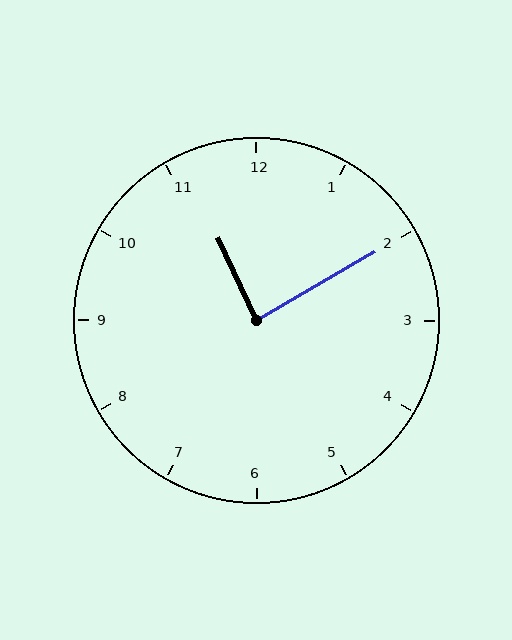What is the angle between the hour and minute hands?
Approximately 85 degrees.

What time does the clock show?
11:10.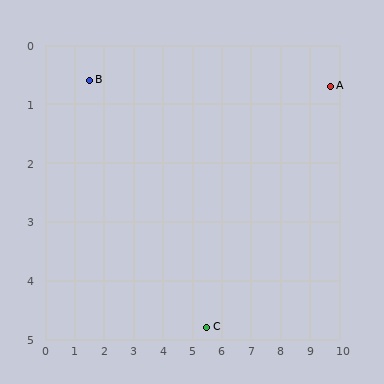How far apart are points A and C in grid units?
Points A and C are about 5.9 grid units apart.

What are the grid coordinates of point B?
Point B is at approximately (1.5, 0.6).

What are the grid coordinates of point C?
Point C is at approximately (5.5, 4.8).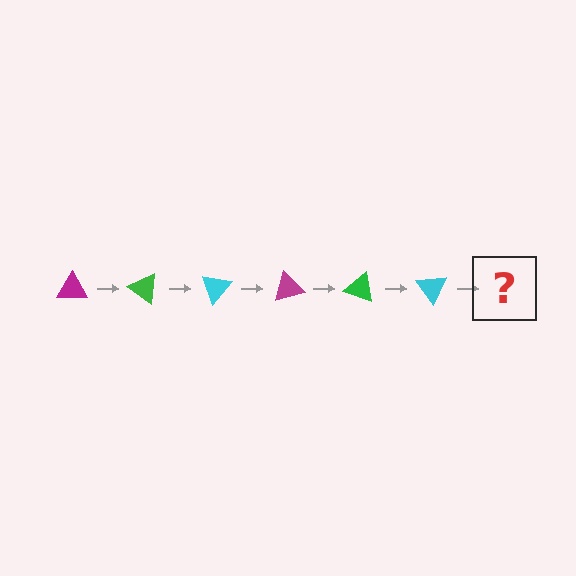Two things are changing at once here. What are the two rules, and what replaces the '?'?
The two rules are that it rotates 35 degrees each step and the color cycles through magenta, green, and cyan. The '?' should be a magenta triangle, rotated 210 degrees from the start.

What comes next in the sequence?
The next element should be a magenta triangle, rotated 210 degrees from the start.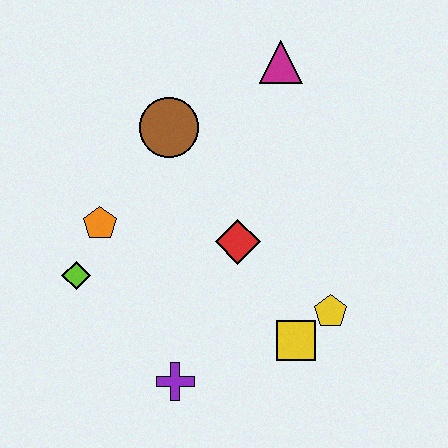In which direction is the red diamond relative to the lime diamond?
The red diamond is to the right of the lime diamond.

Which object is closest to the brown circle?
The orange pentagon is closest to the brown circle.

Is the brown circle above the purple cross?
Yes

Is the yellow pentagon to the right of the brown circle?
Yes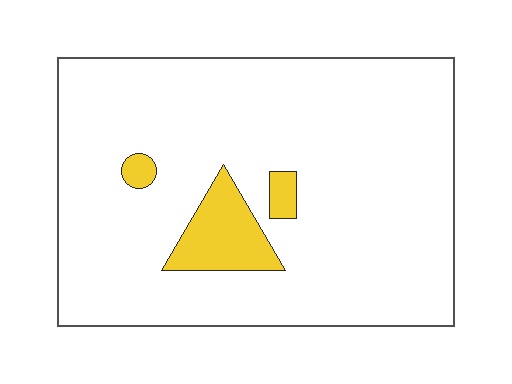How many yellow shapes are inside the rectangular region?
3.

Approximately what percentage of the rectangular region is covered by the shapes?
Approximately 10%.